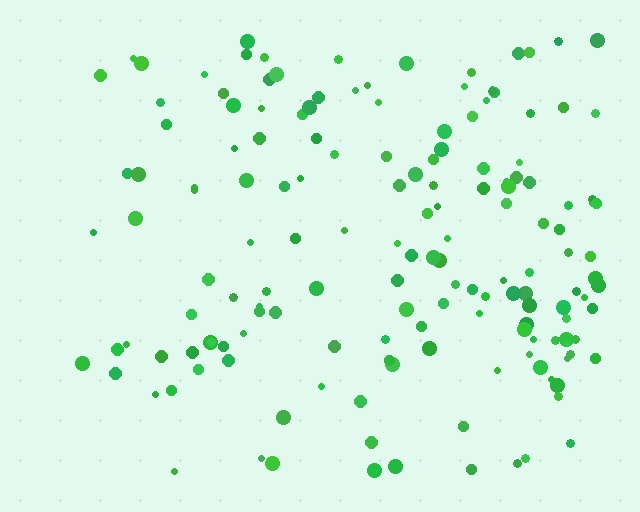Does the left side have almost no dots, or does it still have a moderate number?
Still a moderate number, just noticeably fewer than the right.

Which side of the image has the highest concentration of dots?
The right.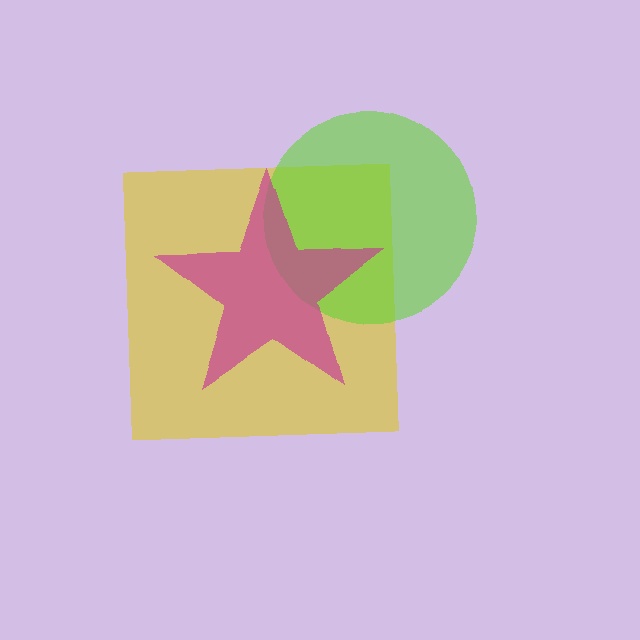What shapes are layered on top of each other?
The layered shapes are: a yellow square, a lime circle, a magenta star.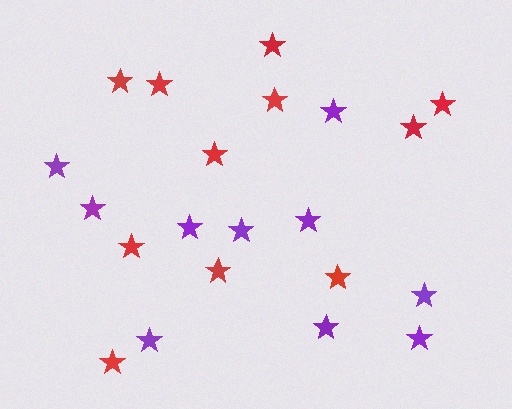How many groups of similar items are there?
There are 2 groups: one group of purple stars (10) and one group of red stars (11).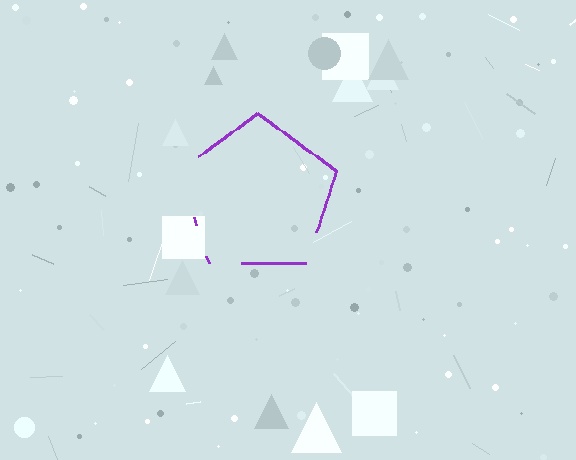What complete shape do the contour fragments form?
The contour fragments form a pentagon.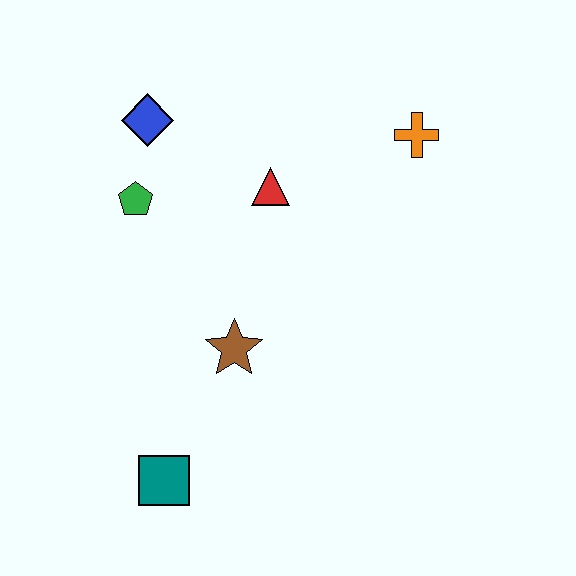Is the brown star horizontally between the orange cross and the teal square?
Yes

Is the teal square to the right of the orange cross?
No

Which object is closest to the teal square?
The brown star is closest to the teal square.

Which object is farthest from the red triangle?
The teal square is farthest from the red triangle.